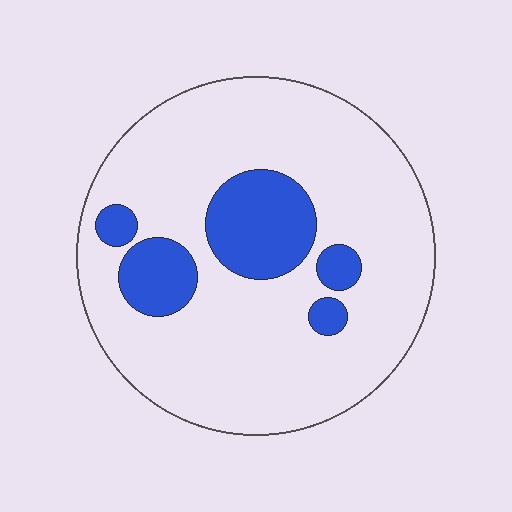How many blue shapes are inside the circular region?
5.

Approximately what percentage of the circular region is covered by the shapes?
Approximately 20%.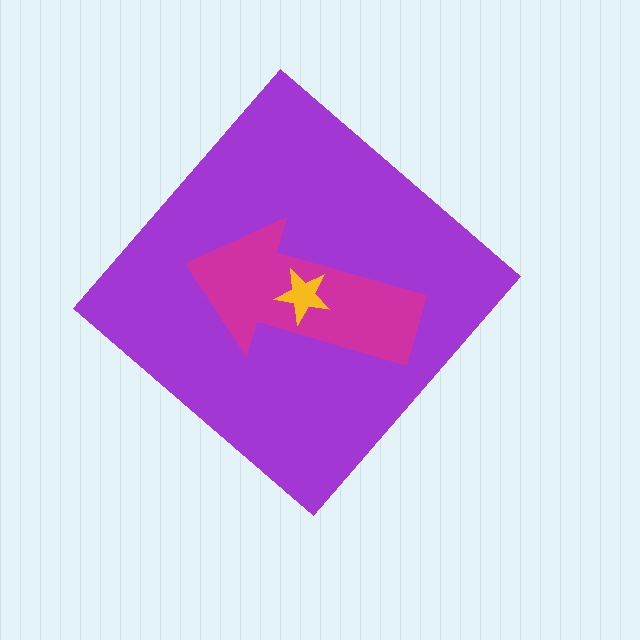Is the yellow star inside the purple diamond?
Yes.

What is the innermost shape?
The yellow star.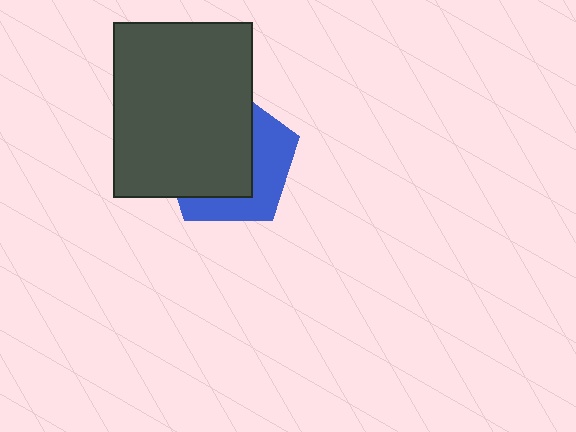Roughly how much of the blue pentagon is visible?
A small part of it is visible (roughly 39%).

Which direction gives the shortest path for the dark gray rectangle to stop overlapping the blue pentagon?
Moving left gives the shortest separation.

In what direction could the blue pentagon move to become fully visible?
The blue pentagon could move right. That would shift it out from behind the dark gray rectangle entirely.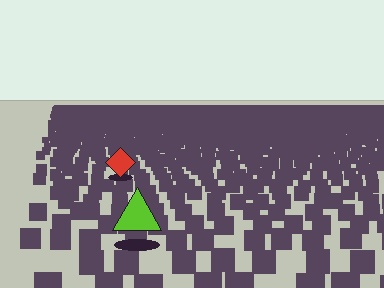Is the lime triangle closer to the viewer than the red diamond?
Yes. The lime triangle is closer — you can tell from the texture gradient: the ground texture is coarser near it.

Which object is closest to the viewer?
The lime triangle is closest. The texture marks near it are larger and more spread out.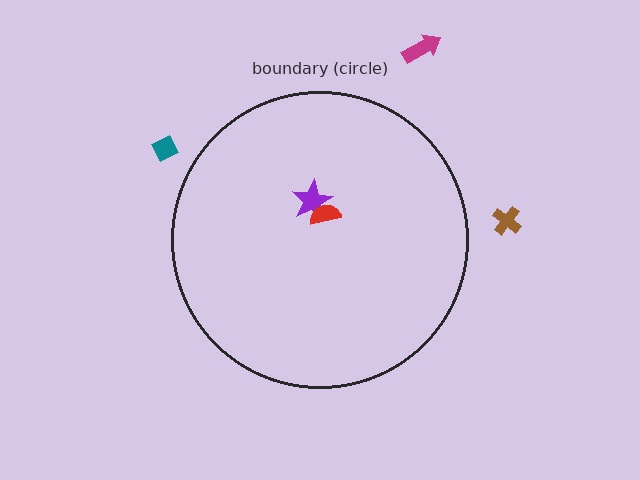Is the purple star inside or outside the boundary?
Inside.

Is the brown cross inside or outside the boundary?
Outside.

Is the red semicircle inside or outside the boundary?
Inside.